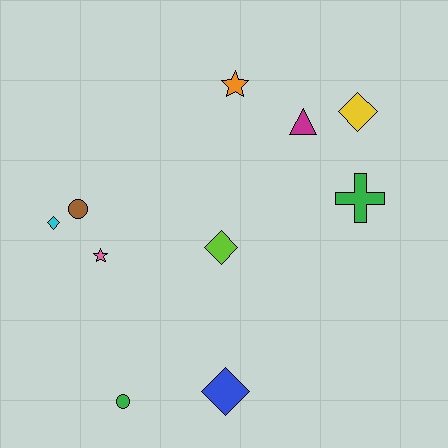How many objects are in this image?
There are 10 objects.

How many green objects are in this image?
There are 2 green objects.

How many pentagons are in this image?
There are no pentagons.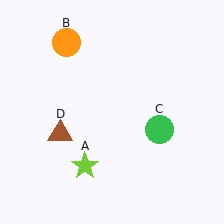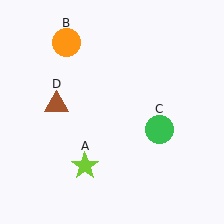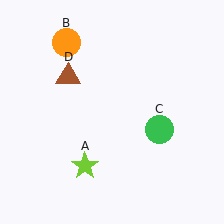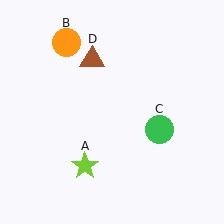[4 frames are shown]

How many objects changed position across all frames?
1 object changed position: brown triangle (object D).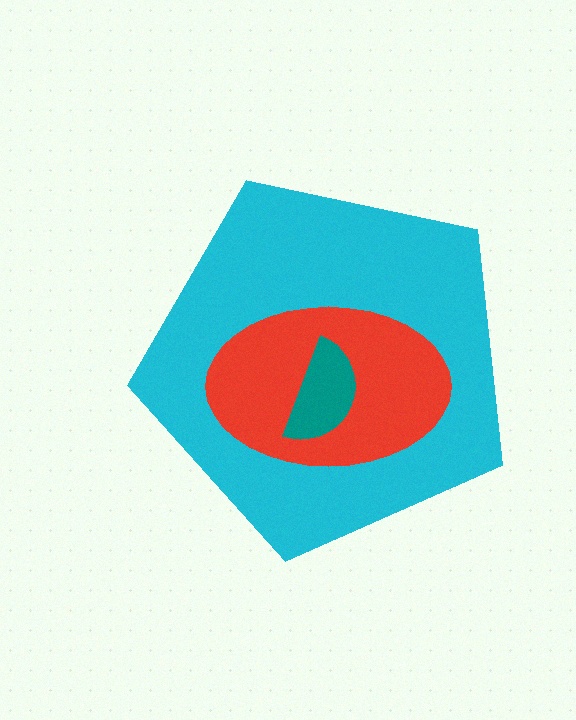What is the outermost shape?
The cyan pentagon.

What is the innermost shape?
The teal semicircle.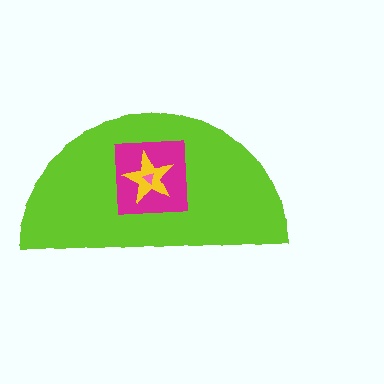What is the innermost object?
The pink triangle.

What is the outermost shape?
The lime semicircle.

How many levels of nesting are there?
4.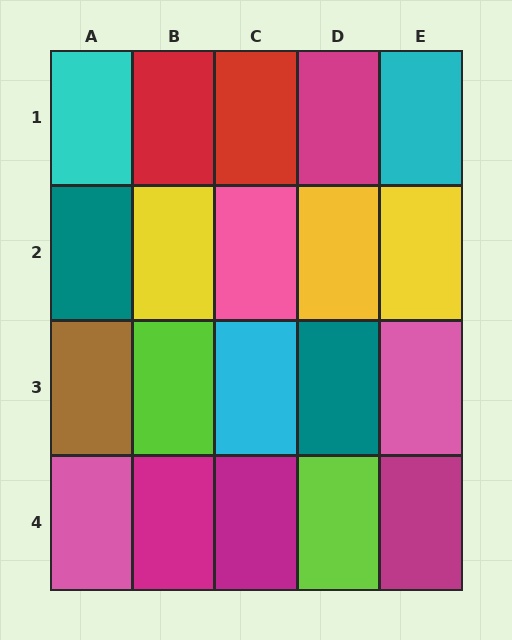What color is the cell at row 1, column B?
Red.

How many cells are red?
2 cells are red.